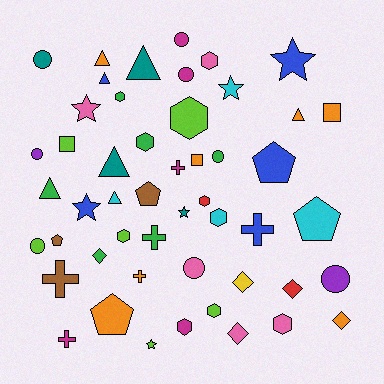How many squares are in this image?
There are 3 squares.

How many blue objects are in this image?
There are 5 blue objects.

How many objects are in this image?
There are 50 objects.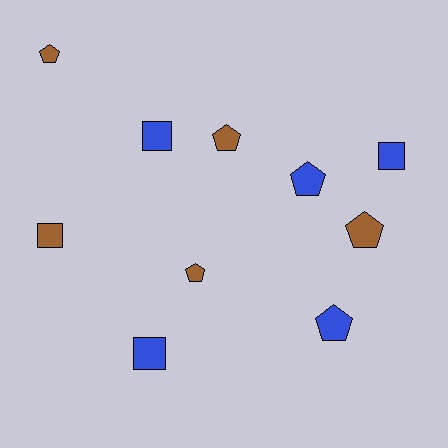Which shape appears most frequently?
Pentagon, with 6 objects.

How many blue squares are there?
There are 3 blue squares.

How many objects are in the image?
There are 10 objects.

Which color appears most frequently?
Brown, with 5 objects.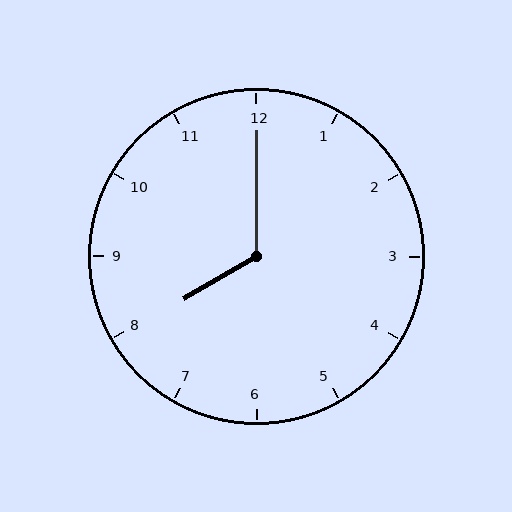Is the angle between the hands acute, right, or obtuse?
It is obtuse.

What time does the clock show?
8:00.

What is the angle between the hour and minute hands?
Approximately 120 degrees.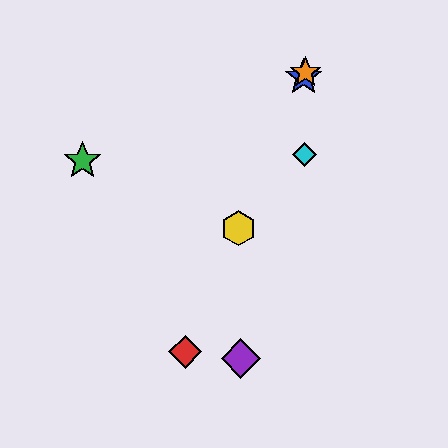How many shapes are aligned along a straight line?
4 shapes (the red diamond, the blue star, the yellow hexagon, the orange star) are aligned along a straight line.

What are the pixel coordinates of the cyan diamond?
The cyan diamond is at (305, 155).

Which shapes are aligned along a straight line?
The red diamond, the blue star, the yellow hexagon, the orange star are aligned along a straight line.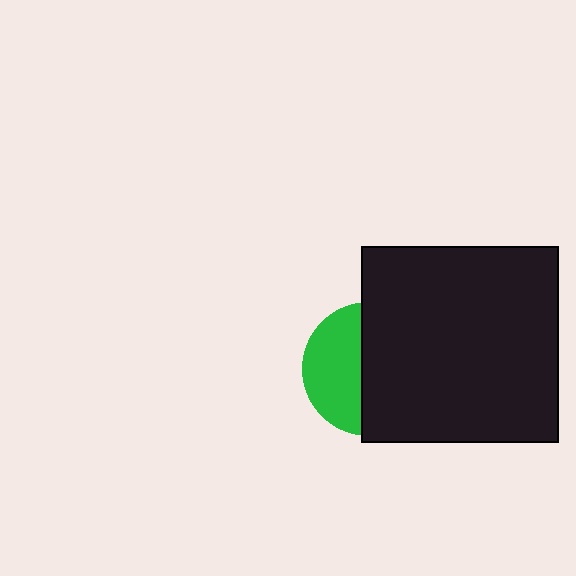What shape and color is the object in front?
The object in front is a black square.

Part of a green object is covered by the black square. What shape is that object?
It is a circle.